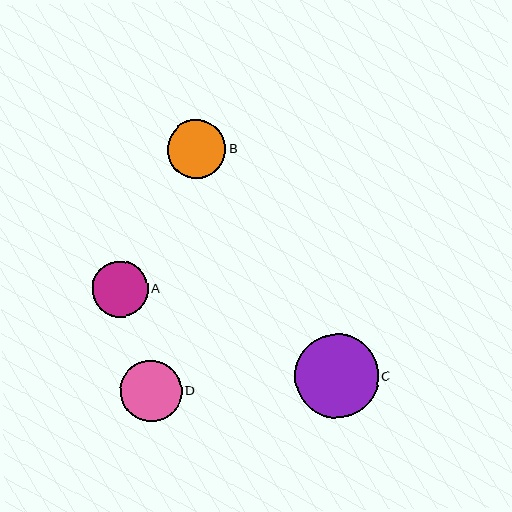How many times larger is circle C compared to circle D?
Circle C is approximately 1.4 times the size of circle D.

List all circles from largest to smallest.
From largest to smallest: C, D, B, A.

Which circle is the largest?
Circle C is the largest with a size of approximately 84 pixels.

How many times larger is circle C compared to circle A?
Circle C is approximately 1.5 times the size of circle A.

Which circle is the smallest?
Circle A is the smallest with a size of approximately 56 pixels.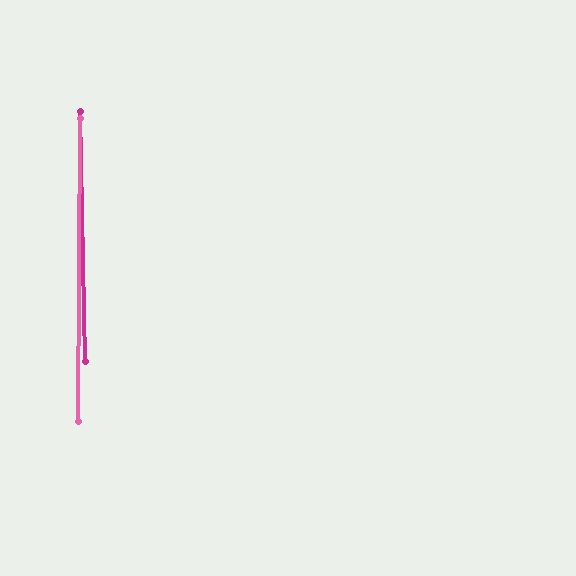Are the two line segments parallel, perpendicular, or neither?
Parallel — their directions differ by only 1.6°.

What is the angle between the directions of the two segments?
Approximately 2 degrees.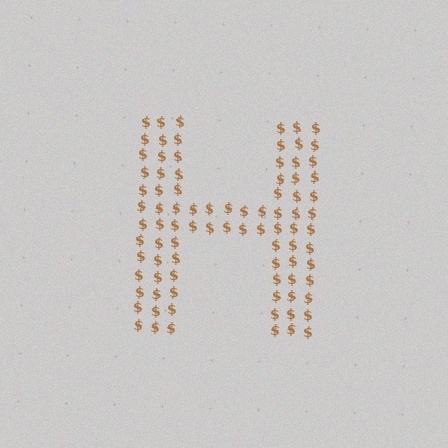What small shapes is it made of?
It is made of small dollar signs.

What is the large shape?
The large shape is the letter H.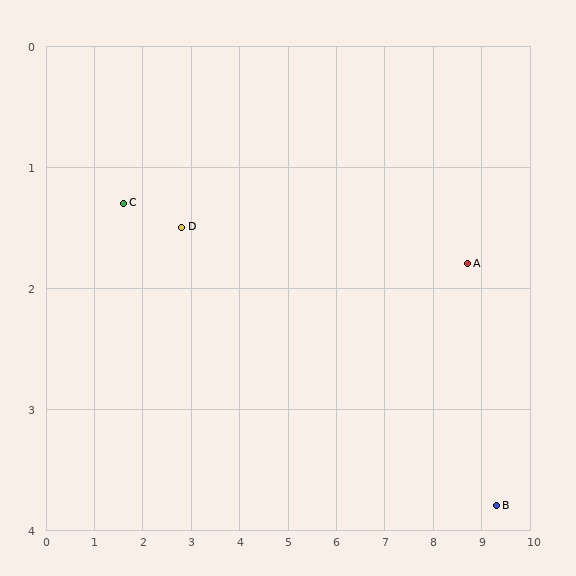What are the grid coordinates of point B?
Point B is at approximately (9.3, 3.8).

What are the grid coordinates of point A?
Point A is at approximately (8.7, 1.8).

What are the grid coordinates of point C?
Point C is at approximately (1.6, 1.3).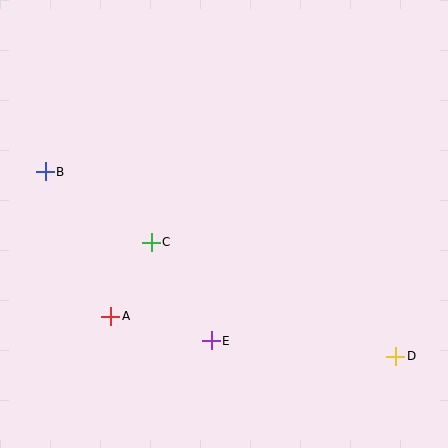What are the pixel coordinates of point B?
Point B is at (45, 172).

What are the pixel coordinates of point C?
Point C is at (151, 242).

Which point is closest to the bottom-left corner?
Point A is closest to the bottom-left corner.